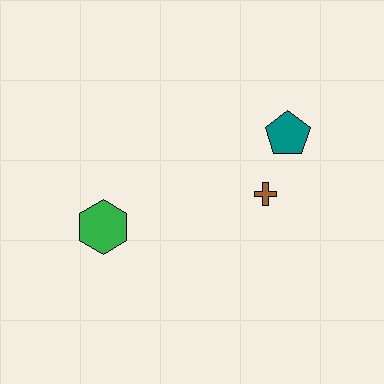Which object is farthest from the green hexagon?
The teal pentagon is farthest from the green hexagon.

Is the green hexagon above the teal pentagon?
No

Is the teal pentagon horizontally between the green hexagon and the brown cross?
No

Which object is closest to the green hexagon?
The brown cross is closest to the green hexagon.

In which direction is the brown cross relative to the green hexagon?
The brown cross is to the right of the green hexagon.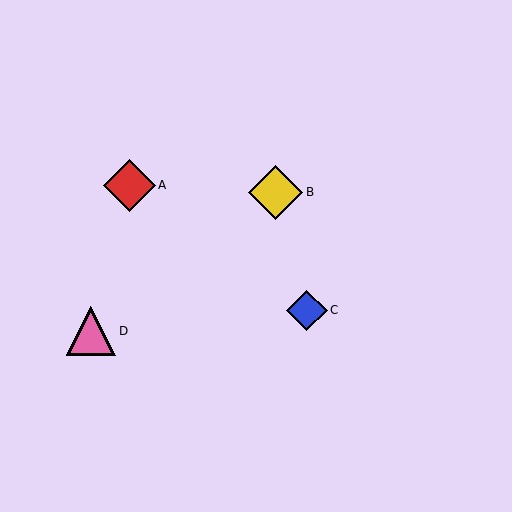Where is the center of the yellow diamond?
The center of the yellow diamond is at (276, 192).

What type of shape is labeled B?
Shape B is a yellow diamond.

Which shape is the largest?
The yellow diamond (labeled B) is the largest.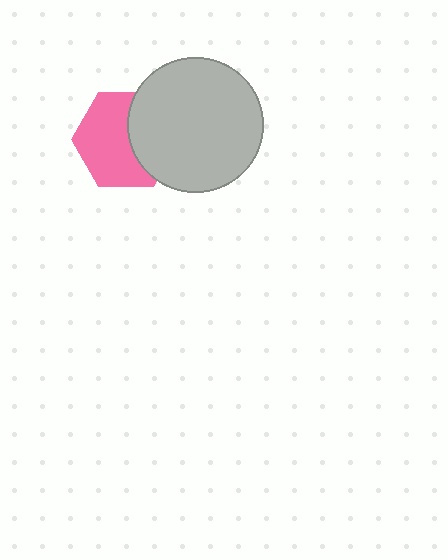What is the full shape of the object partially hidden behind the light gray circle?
The partially hidden object is a pink hexagon.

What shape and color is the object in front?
The object in front is a light gray circle.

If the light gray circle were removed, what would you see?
You would see the complete pink hexagon.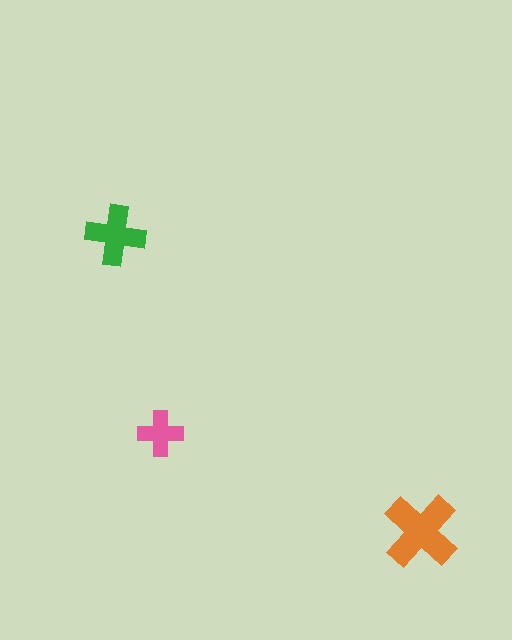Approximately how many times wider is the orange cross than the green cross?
About 1.5 times wider.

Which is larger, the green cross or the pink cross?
The green one.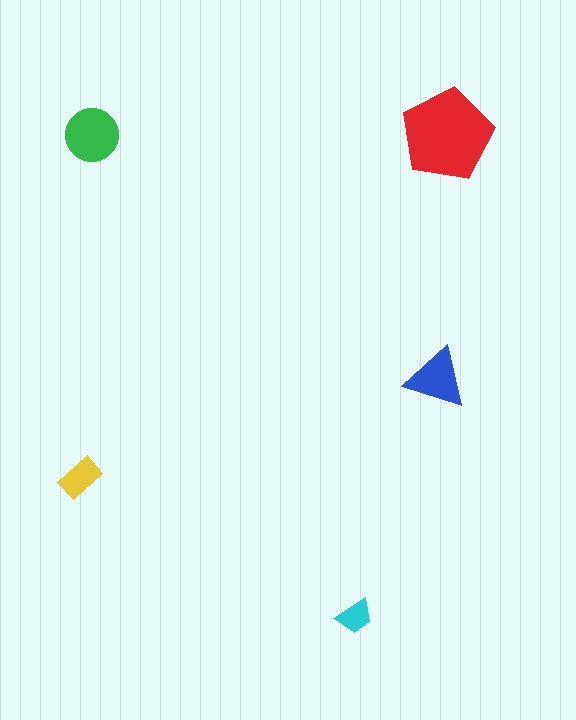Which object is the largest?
The red pentagon.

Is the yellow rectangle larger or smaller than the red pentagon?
Smaller.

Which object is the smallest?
The cyan trapezoid.